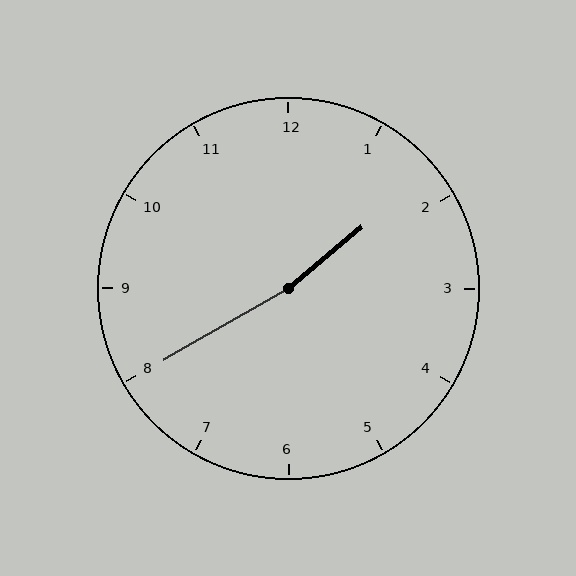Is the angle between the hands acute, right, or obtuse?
It is obtuse.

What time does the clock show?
1:40.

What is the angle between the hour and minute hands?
Approximately 170 degrees.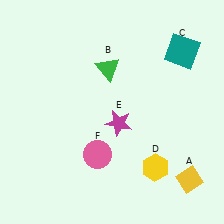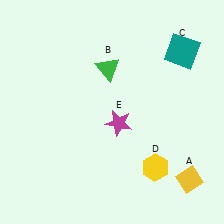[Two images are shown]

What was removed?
The pink circle (F) was removed in Image 2.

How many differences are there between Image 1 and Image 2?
There is 1 difference between the two images.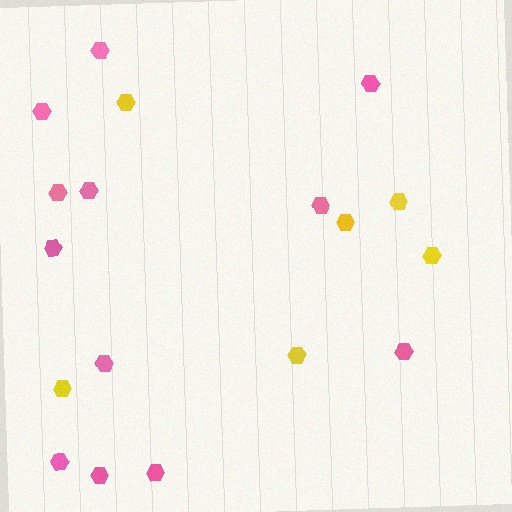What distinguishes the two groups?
There are 2 groups: one group of yellow hexagons (6) and one group of pink hexagons (12).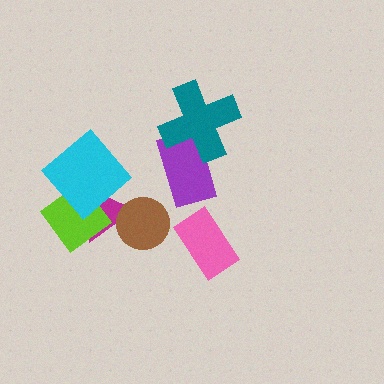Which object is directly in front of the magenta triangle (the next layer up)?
The brown circle is directly in front of the magenta triangle.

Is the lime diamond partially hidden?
Yes, it is partially covered by another shape.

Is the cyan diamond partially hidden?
No, no other shape covers it.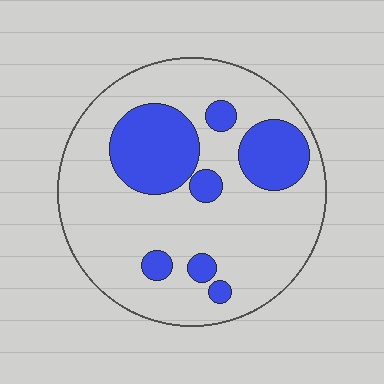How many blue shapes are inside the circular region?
7.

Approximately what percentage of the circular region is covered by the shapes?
Approximately 25%.